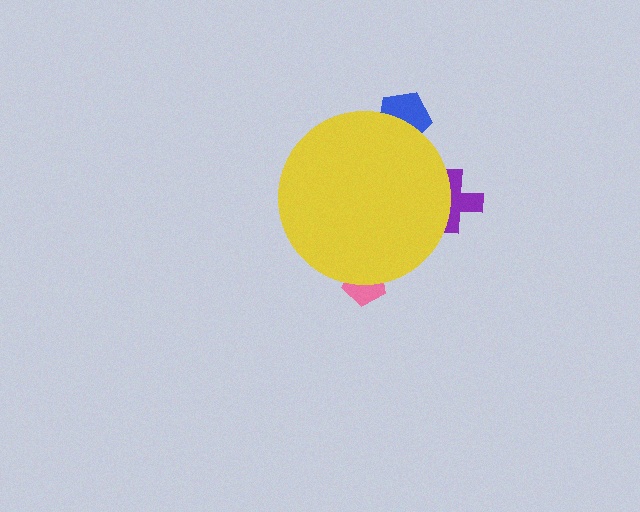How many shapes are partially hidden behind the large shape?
3 shapes are partially hidden.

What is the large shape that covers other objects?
A yellow circle.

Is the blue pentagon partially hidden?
Yes, the blue pentagon is partially hidden behind the yellow circle.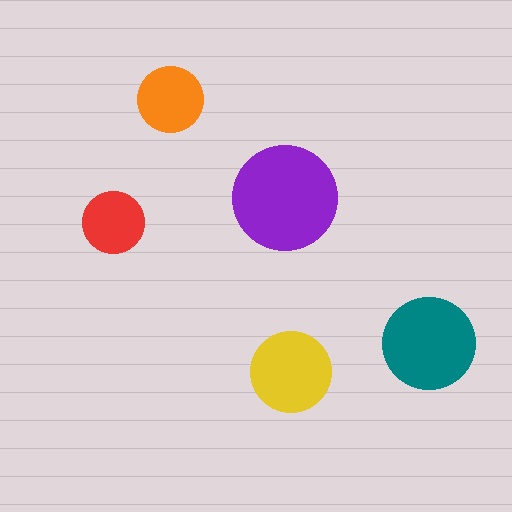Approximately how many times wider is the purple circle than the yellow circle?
About 1.5 times wider.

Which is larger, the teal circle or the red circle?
The teal one.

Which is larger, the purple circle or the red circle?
The purple one.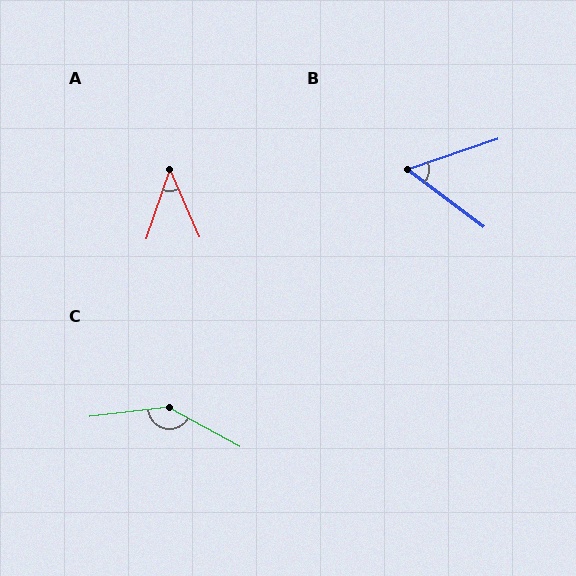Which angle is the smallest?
A, at approximately 42 degrees.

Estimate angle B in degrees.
Approximately 56 degrees.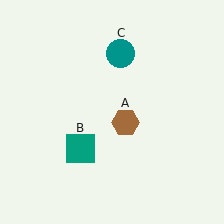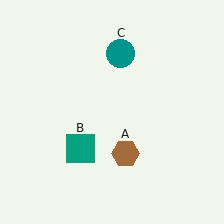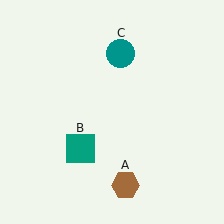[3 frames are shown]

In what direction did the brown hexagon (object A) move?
The brown hexagon (object A) moved down.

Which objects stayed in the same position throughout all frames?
Teal square (object B) and teal circle (object C) remained stationary.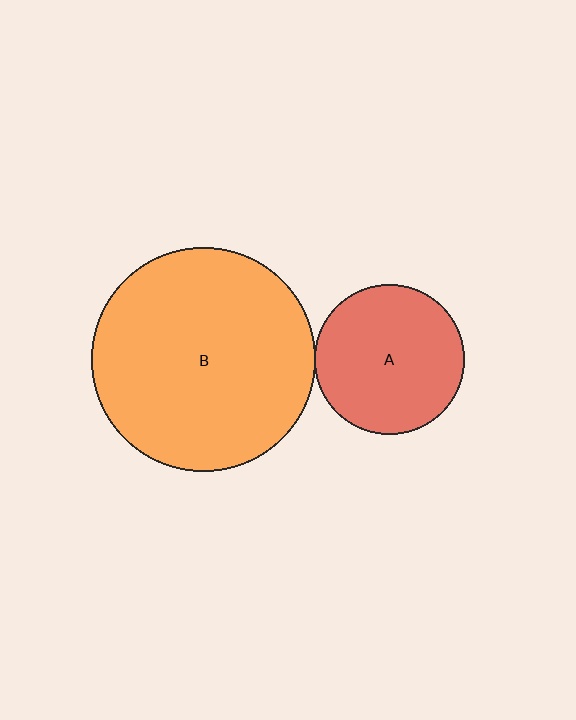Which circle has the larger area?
Circle B (orange).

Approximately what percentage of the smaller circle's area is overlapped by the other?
Approximately 5%.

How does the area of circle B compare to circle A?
Approximately 2.2 times.